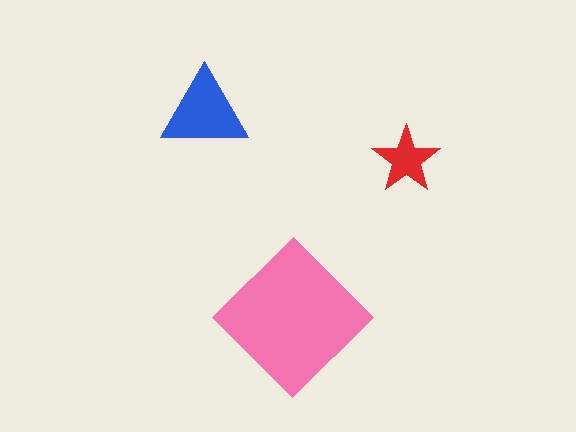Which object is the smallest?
The red star.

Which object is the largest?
The pink diamond.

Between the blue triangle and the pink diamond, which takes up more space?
The pink diamond.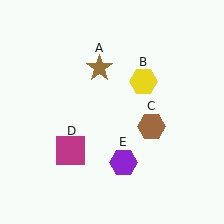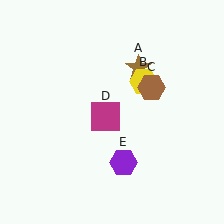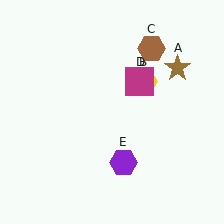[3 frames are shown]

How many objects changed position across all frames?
3 objects changed position: brown star (object A), brown hexagon (object C), magenta square (object D).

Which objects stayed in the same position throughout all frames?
Yellow hexagon (object B) and purple hexagon (object E) remained stationary.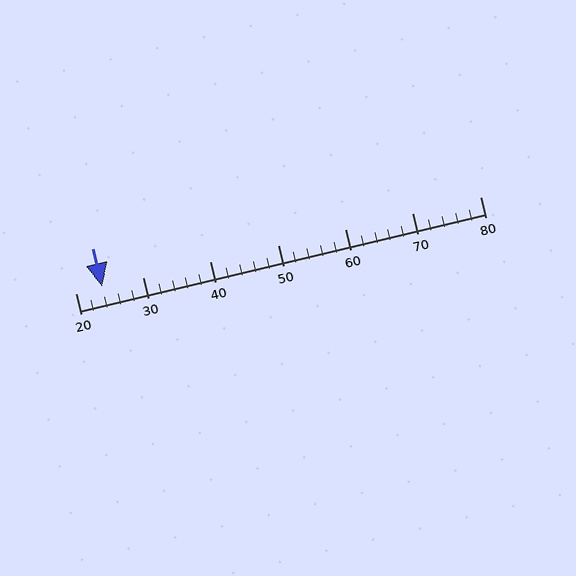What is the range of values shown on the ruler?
The ruler shows values from 20 to 80.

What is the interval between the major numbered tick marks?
The major tick marks are spaced 10 units apart.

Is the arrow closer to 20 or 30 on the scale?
The arrow is closer to 20.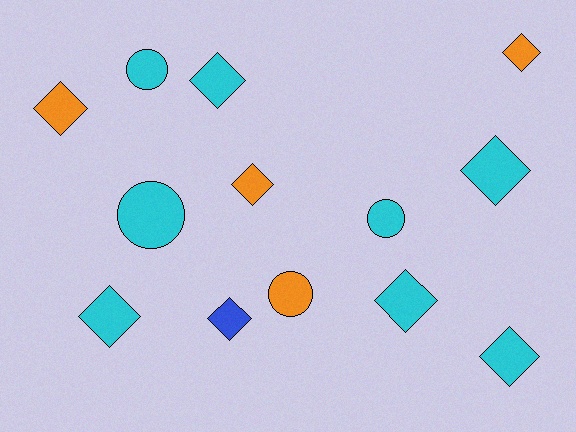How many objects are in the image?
There are 13 objects.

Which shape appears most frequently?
Diamond, with 9 objects.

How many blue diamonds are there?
There is 1 blue diamond.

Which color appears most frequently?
Cyan, with 8 objects.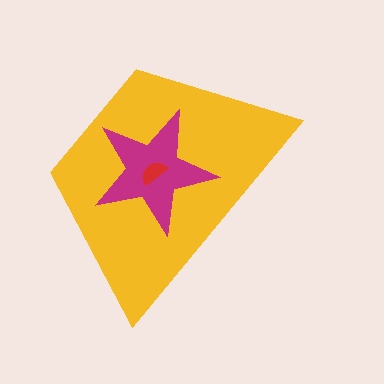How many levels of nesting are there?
3.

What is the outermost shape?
The yellow trapezoid.